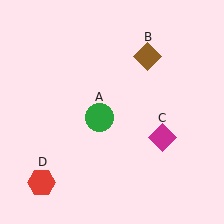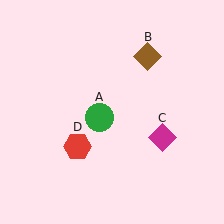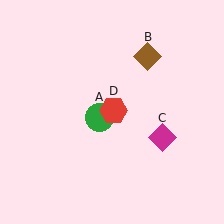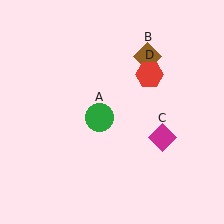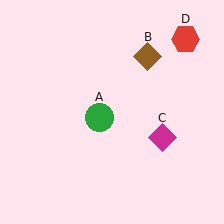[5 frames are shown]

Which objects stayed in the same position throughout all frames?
Green circle (object A) and brown diamond (object B) and magenta diamond (object C) remained stationary.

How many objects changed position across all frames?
1 object changed position: red hexagon (object D).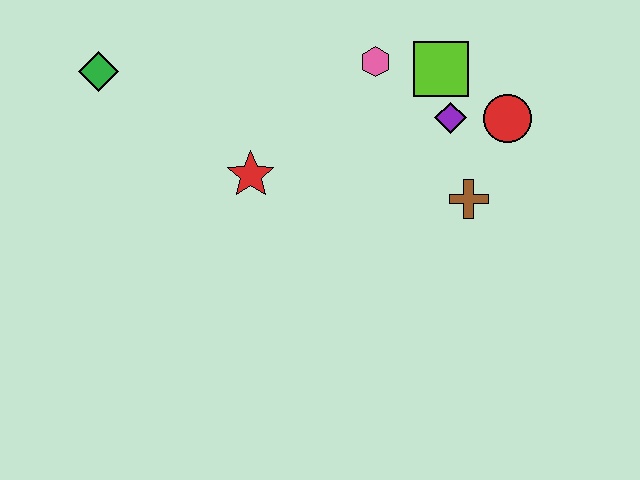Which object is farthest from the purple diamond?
The green diamond is farthest from the purple diamond.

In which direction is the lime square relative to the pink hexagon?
The lime square is to the right of the pink hexagon.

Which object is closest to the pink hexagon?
The lime square is closest to the pink hexagon.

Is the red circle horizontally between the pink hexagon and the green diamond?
No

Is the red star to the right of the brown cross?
No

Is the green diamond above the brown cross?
Yes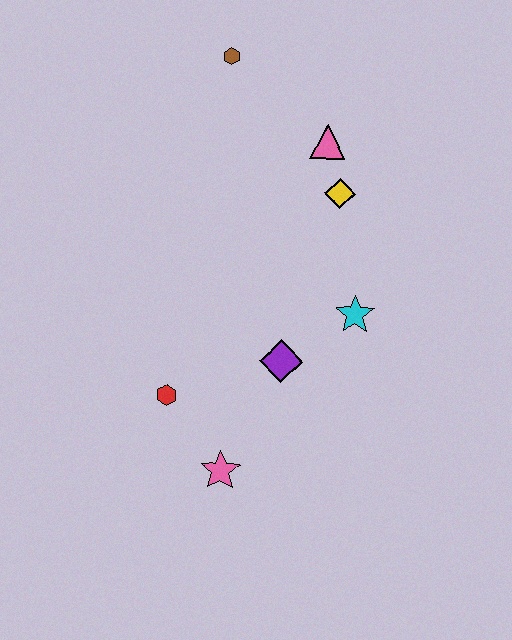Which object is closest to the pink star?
The red hexagon is closest to the pink star.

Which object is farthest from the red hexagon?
The brown hexagon is farthest from the red hexagon.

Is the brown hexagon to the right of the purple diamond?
No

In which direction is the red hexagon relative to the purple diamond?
The red hexagon is to the left of the purple diamond.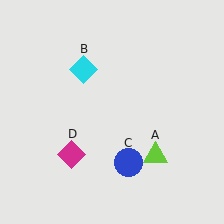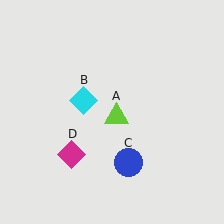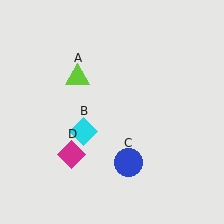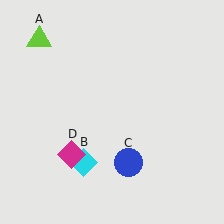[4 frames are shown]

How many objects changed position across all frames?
2 objects changed position: lime triangle (object A), cyan diamond (object B).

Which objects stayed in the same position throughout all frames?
Blue circle (object C) and magenta diamond (object D) remained stationary.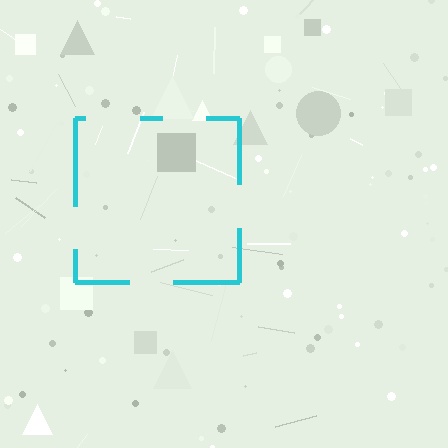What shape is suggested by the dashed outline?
The dashed outline suggests a square.